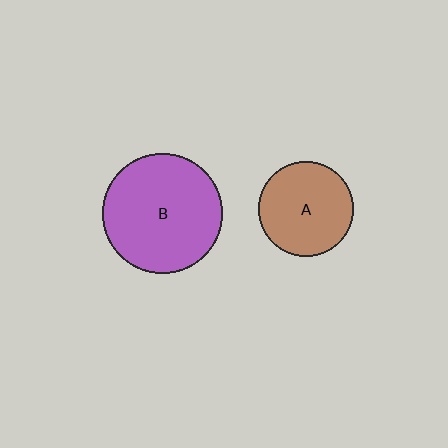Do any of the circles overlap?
No, none of the circles overlap.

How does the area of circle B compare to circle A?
Approximately 1.6 times.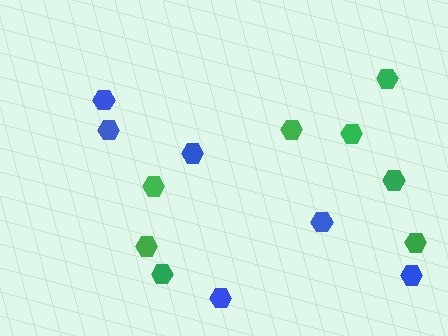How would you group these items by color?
There are 2 groups: one group of blue hexagons (6) and one group of green hexagons (8).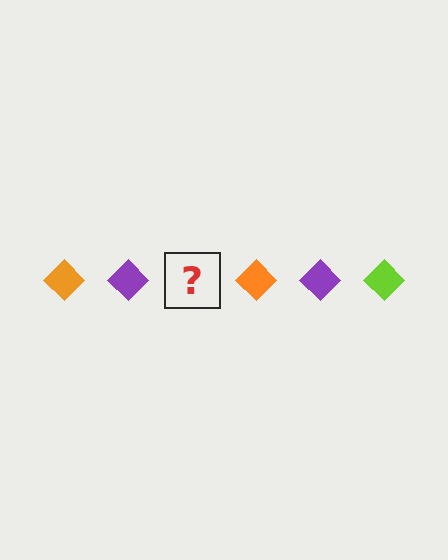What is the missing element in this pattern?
The missing element is a lime diamond.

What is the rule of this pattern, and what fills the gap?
The rule is that the pattern cycles through orange, purple, lime diamonds. The gap should be filled with a lime diamond.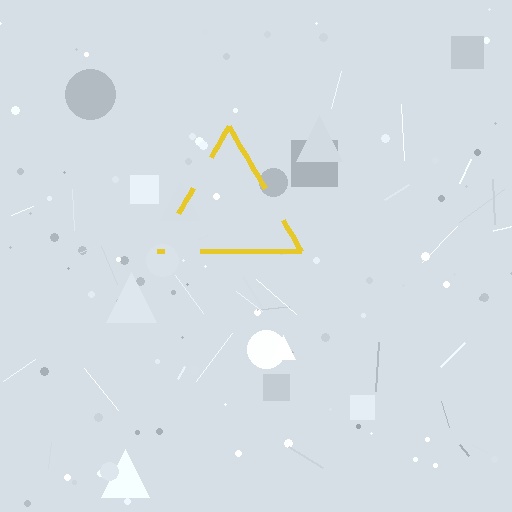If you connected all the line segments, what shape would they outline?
They would outline a triangle.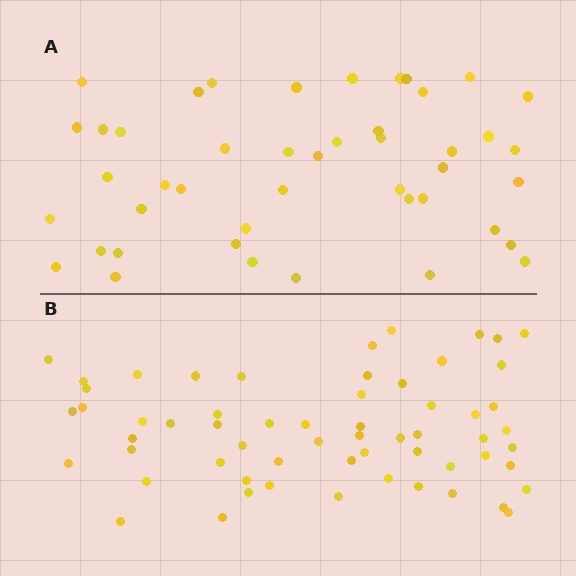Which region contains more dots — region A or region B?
Region B (the bottom region) has more dots.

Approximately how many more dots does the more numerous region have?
Region B has approximately 15 more dots than region A.